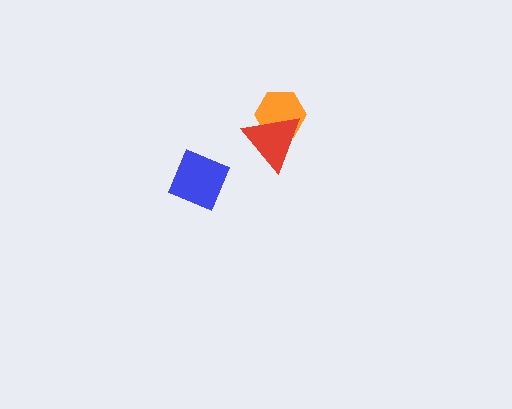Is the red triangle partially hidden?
No, no other shape covers it.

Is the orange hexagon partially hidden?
Yes, it is partially covered by another shape.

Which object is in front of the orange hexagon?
The red triangle is in front of the orange hexagon.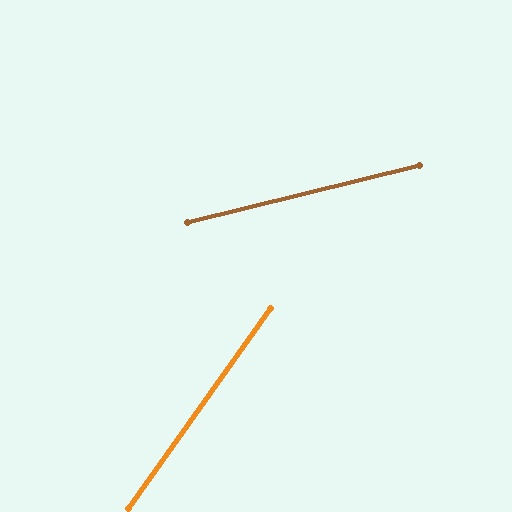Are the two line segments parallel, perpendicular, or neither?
Neither parallel nor perpendicular — they differ by about 41°.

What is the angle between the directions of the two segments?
Approximately 41 degrees.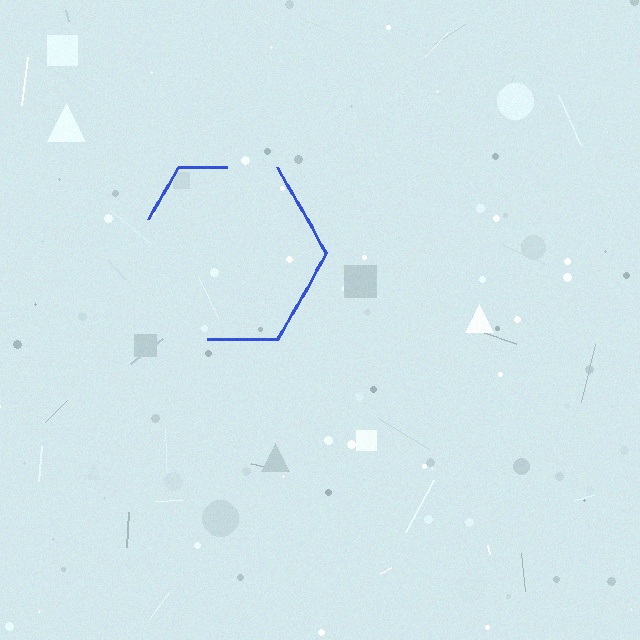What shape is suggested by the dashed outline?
The dashed outline suggests a hexagon.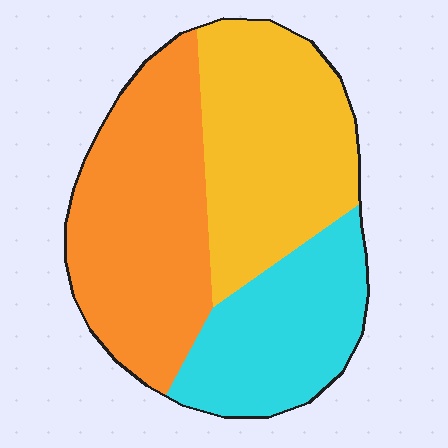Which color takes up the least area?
Cyan, at roughly 25%.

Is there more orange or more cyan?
Orange.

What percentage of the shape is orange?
Orange covers roughly 40% of the shape.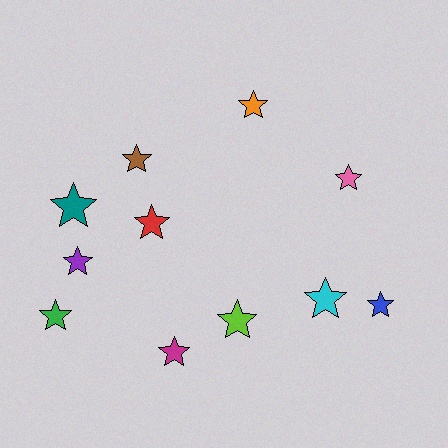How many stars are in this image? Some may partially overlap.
There are 11 stars.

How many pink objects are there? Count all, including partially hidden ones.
There is 1 pink object.